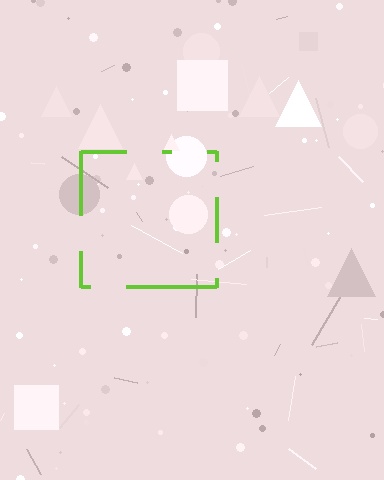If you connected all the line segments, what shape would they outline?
They would outline a square.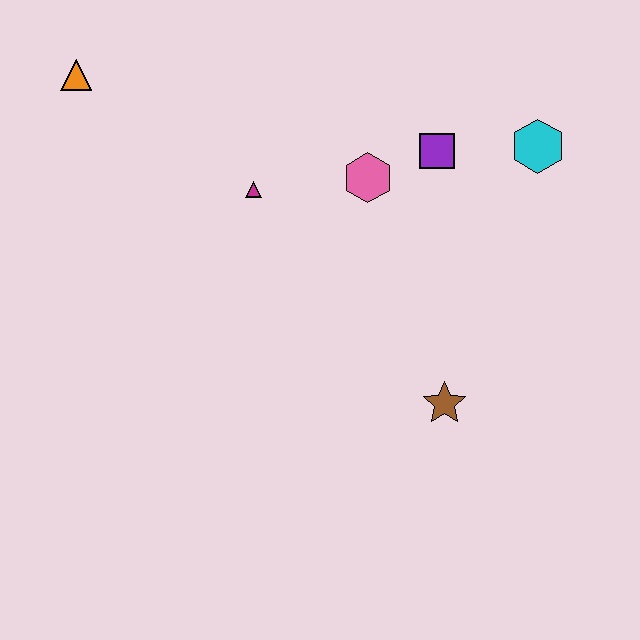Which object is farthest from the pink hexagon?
The orange triangle is farthest from the pink hexagon.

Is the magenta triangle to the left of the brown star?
Yes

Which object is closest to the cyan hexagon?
The purple square is closest to the cyan hexagon.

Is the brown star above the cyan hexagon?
No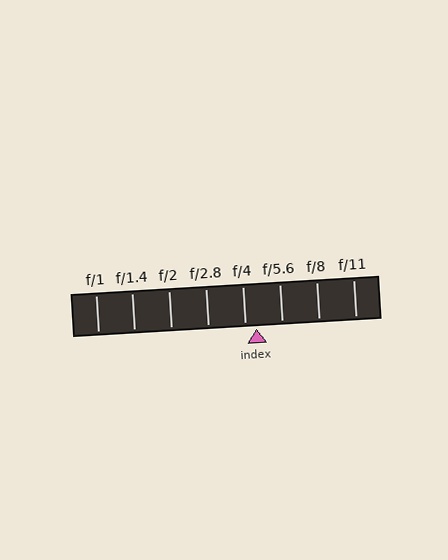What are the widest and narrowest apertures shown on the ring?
The widest aperture shown is f/1 and the narrowest is f/11.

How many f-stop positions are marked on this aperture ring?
There are 8 f-stop positions marked.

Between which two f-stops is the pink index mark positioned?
The index mark is between f/4 and f/5.6.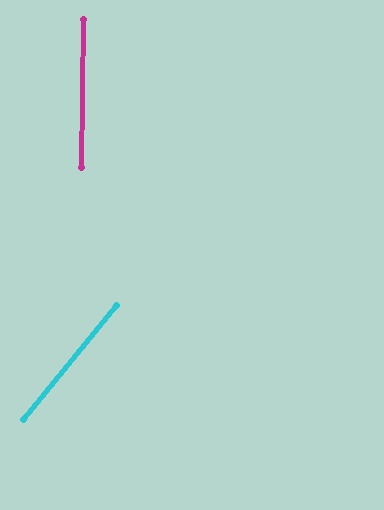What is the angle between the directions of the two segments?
Approximately 39 degrees.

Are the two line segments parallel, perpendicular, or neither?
Neither parallel nor perpendicular — they differ by about 39°.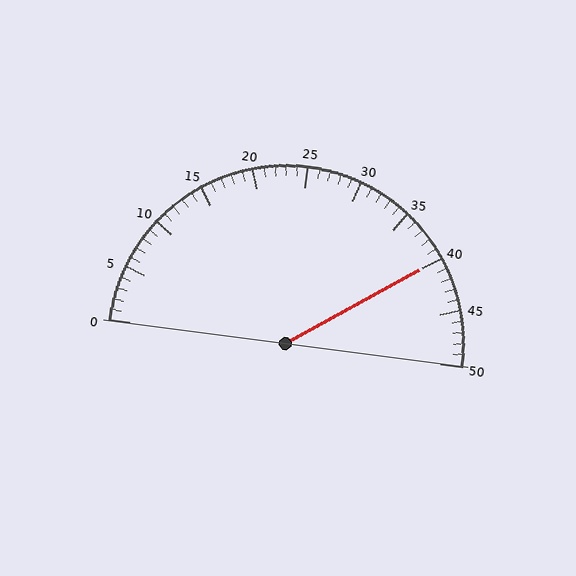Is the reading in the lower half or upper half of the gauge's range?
The reading is in the upper half of the range (0 to 50).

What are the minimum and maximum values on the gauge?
The gauge ranges from 0 to 50.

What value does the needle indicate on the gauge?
The needle indicates approximately 40.